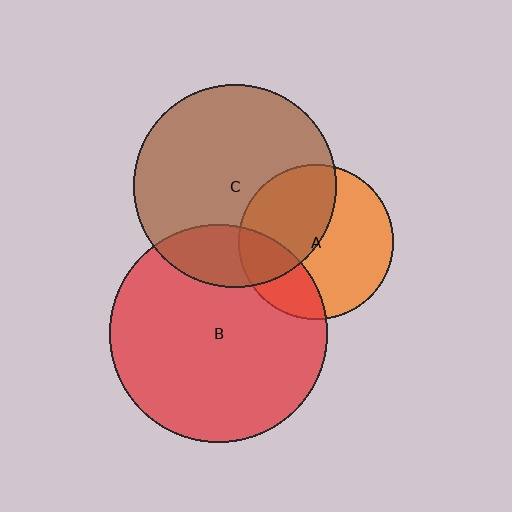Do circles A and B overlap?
Yes.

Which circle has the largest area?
Circle B (red).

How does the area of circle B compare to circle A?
Approximately 2.0 times.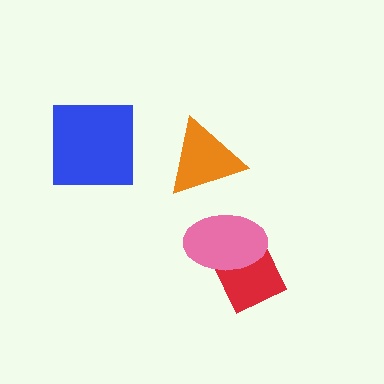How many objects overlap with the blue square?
0 objects overlap with the blue square.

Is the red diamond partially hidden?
Yes, it is partially covered by another shape.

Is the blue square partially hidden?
No, no other shape covers it.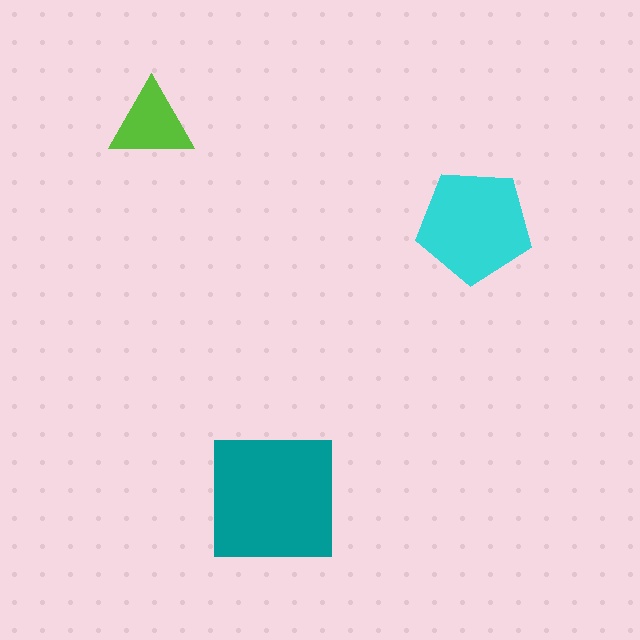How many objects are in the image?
There are 3 objects in the image.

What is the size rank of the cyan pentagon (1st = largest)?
2nd.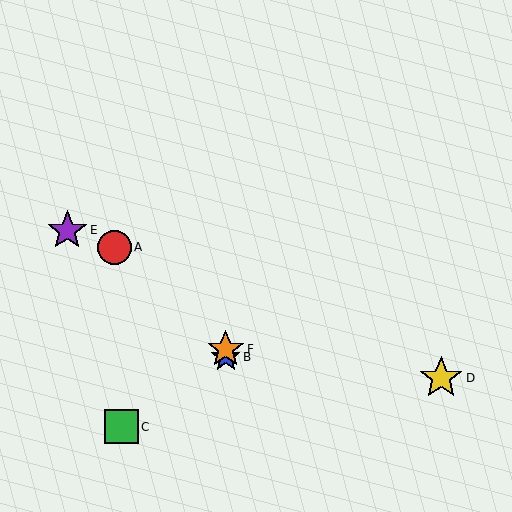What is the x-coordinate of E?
Object E is at x≈67.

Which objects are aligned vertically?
Objects B, F are aligned vertically.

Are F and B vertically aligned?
Yes, both are at x≈226.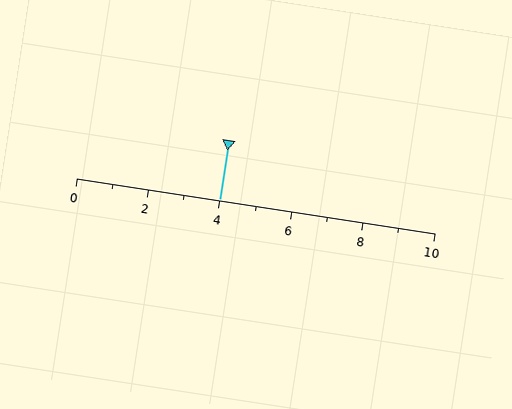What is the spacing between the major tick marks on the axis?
The major ticks are spaced 2 apart.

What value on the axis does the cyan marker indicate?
The marker indicates approximately 4.